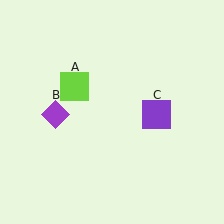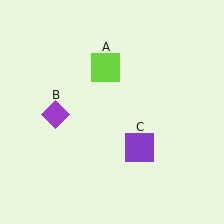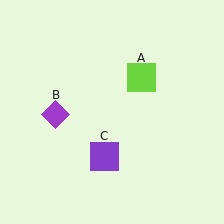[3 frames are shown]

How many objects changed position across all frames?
2 objects changed position: lime square (object A), purple square (object C).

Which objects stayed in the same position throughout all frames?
Purple diamond (object B) remained stationary.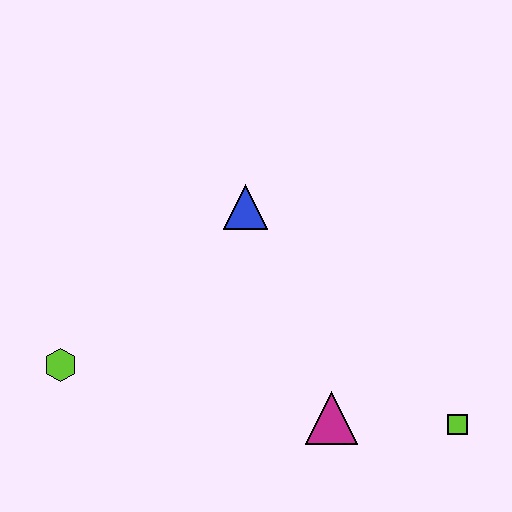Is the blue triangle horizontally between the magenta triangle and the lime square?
No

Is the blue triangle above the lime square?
Yes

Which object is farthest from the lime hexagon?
The lime square is farthest from the lime hexagon.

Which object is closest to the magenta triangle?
The lime square is closest to the magenta triangle.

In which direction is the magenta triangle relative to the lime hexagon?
The magenta triangle is to the right of the lime hexagon.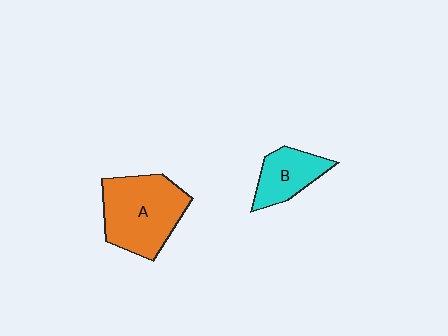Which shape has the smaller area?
Shape B (cyan).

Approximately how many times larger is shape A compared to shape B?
Approximately 1.8 times.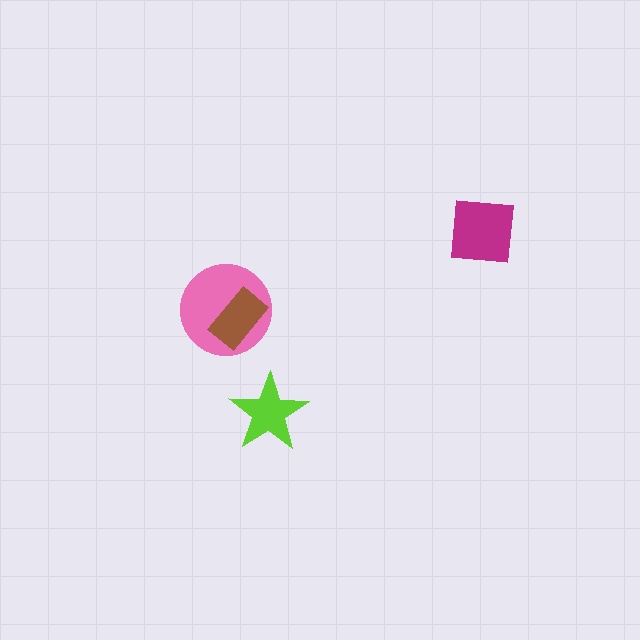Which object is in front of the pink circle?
The brown rectangle is in front of the pink circle.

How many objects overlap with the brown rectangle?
1 object overlaps with the brown rectangle.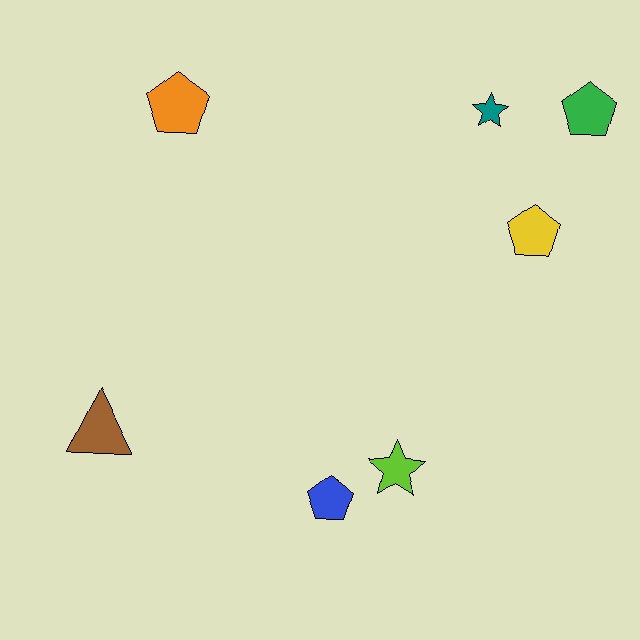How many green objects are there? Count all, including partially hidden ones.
There is 1 green object.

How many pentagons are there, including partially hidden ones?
There are 4 pentagons.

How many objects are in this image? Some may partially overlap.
There are 7 objects.